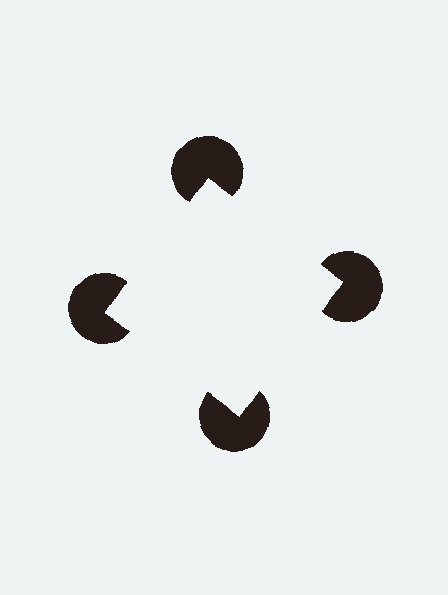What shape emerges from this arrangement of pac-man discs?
An illusory square — its edges are inferred from the aligned wedge cuts in the pac-man discs, not physically drawn.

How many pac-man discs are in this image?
There are 4 — one at each vertex of the illusory square.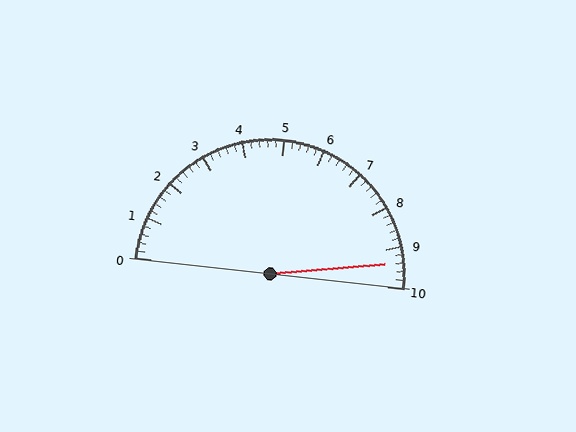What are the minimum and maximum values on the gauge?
The gauge ranges from 0 to 10.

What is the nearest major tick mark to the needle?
The nearest major tick mark is 9.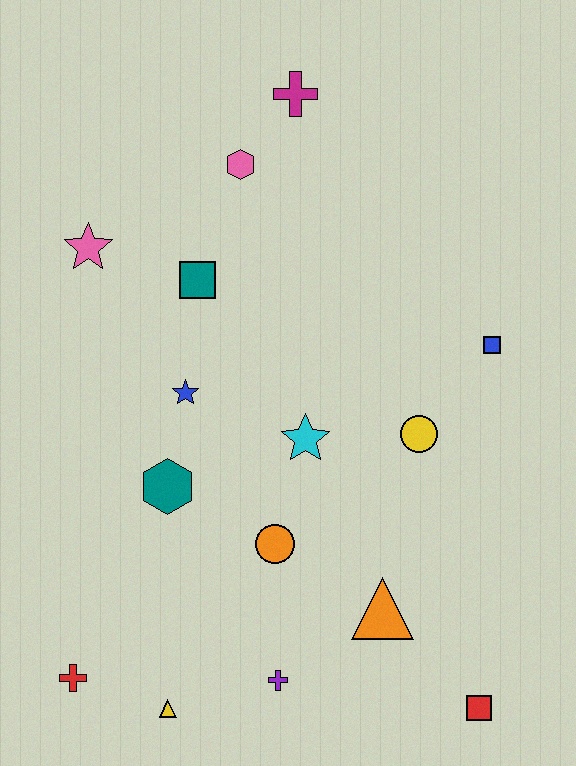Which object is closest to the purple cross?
The yellow triangle is closest to the purple cross.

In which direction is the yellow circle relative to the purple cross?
The yellow circle is above the purple cross.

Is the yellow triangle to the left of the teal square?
Yes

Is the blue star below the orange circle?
No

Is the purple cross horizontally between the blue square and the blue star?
Yes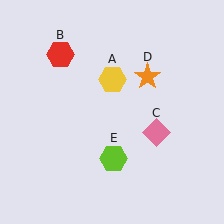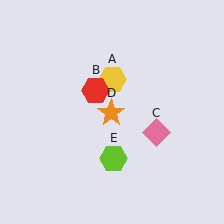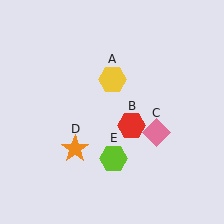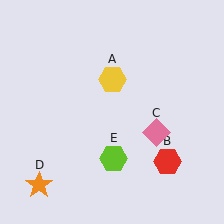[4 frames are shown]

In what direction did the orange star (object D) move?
The orange star (object D) moved down and to the left.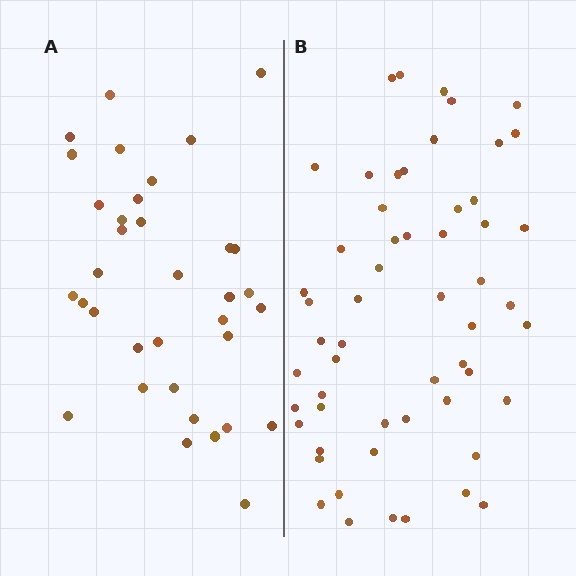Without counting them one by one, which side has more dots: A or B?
Region B (the right region) has more dots.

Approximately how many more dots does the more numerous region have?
Region B has approximately 20 more dots than region A.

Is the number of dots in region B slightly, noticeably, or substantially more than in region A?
Region B has substantially more. The ratio is roughly 1.6 to 1.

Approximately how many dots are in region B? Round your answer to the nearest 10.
About 60 dots. (The exact count is 56, which rounds to 60.)